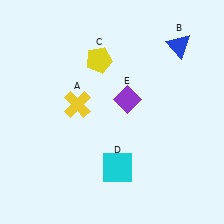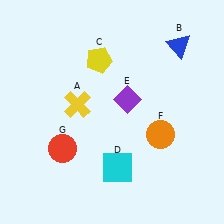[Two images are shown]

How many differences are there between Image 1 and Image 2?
There are 2 differences between the two images.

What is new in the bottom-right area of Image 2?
An orange circle (F) was added in the bottom-right area of Image 2.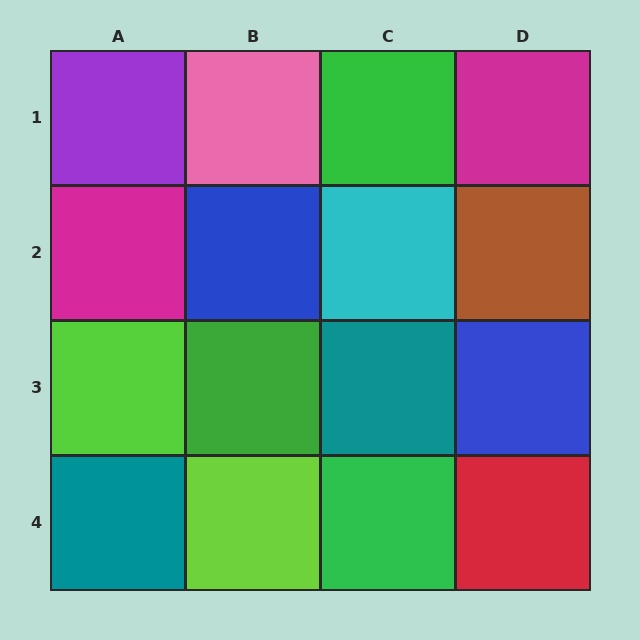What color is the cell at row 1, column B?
Pink.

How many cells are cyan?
1 cell is cyan.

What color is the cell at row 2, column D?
Brown.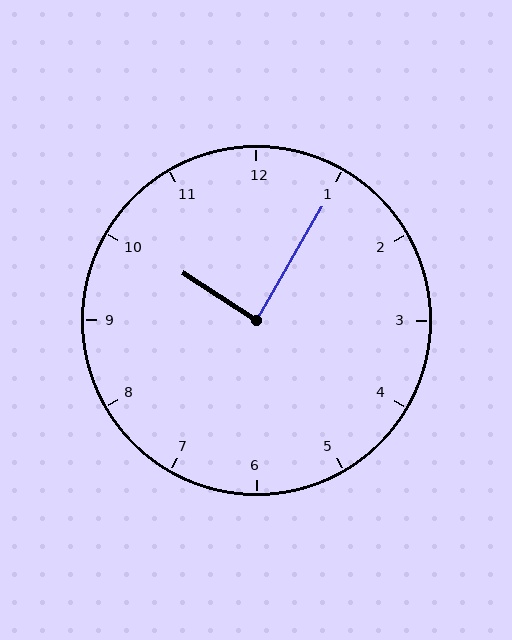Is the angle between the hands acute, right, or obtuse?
It is right.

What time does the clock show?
10:05.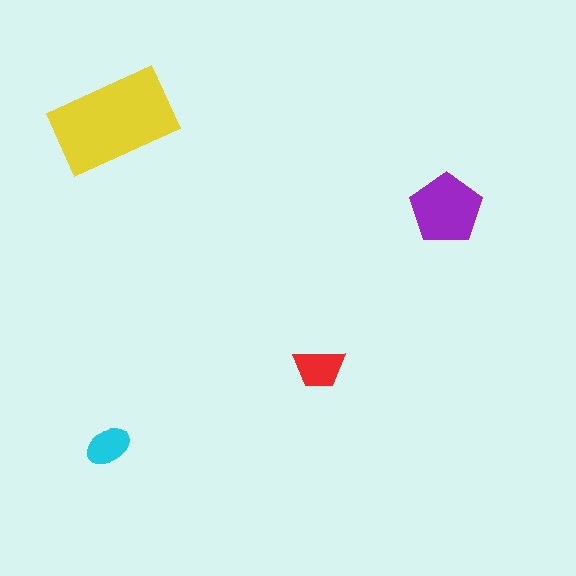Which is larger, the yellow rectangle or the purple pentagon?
The yellow rectangle.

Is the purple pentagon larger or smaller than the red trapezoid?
Larger.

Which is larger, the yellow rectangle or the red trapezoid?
The yellow rectangle.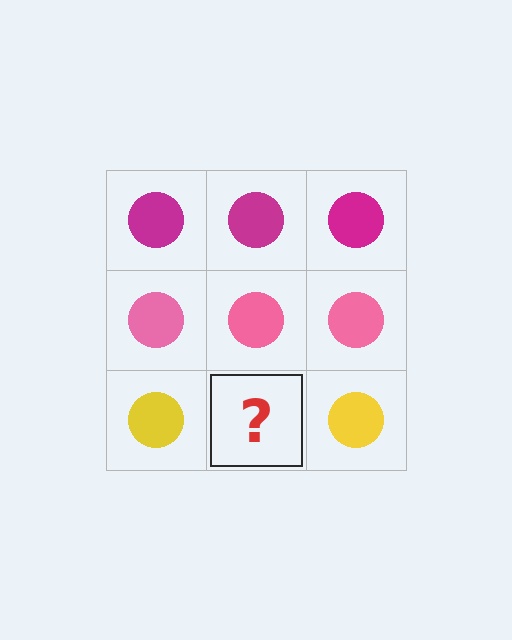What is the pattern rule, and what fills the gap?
The rule is that each row has a consistent color. The gap should be filled with a yellow circle.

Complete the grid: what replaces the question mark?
The question mark should be replaced with a yellow circle.